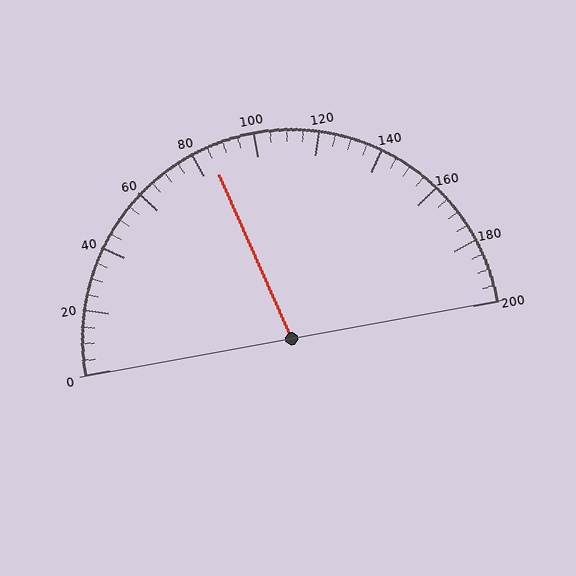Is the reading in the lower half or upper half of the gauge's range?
The reading is in the lower half of the range (0 to 200).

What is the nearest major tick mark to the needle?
The nearest major tick mark is 80.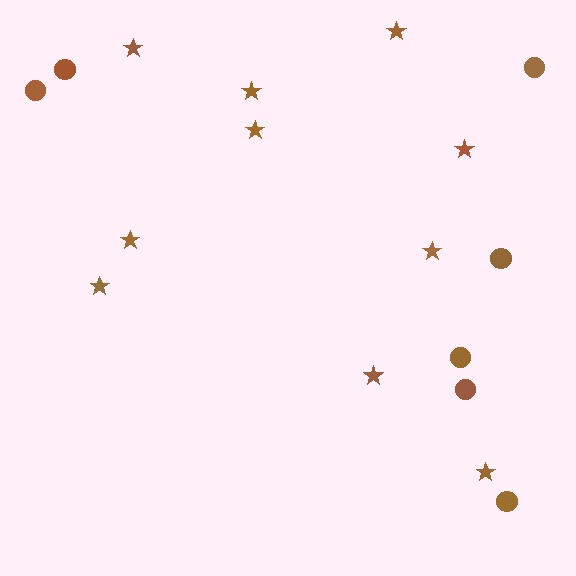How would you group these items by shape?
There are 2 groups: one group of stars (10) and one group of circles (7).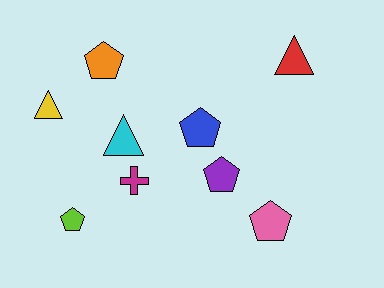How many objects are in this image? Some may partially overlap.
There are 9 objects.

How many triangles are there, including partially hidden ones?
There are 3 triangles.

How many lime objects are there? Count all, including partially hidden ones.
There is 1 lime object.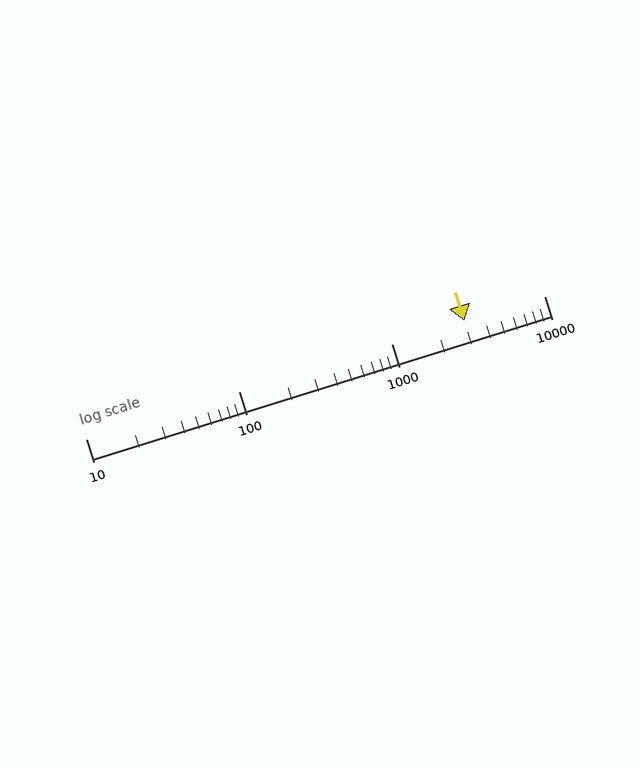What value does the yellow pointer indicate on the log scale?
The pointer indicates approximately 3000.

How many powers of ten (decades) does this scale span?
The scale spans 3 decades, from 10 to 10000.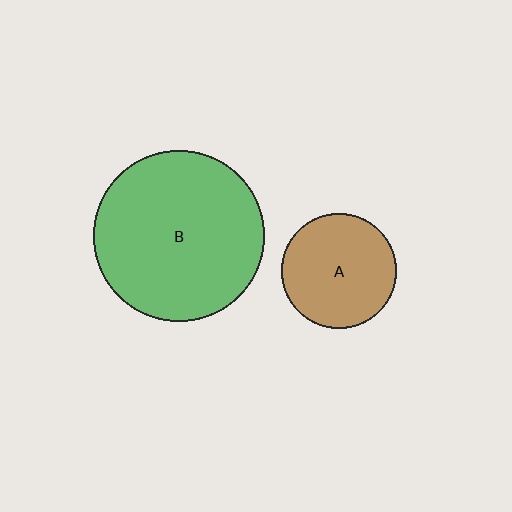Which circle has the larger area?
Circle B (green).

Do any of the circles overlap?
No, none of the circles overlap.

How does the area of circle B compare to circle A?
Approximately 2.2 times.